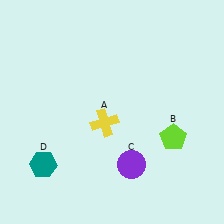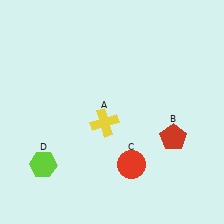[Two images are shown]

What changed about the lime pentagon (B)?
In Image 1, B is lime. In Image 2, it changed to red.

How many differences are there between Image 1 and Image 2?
There are 3 differences between the two images.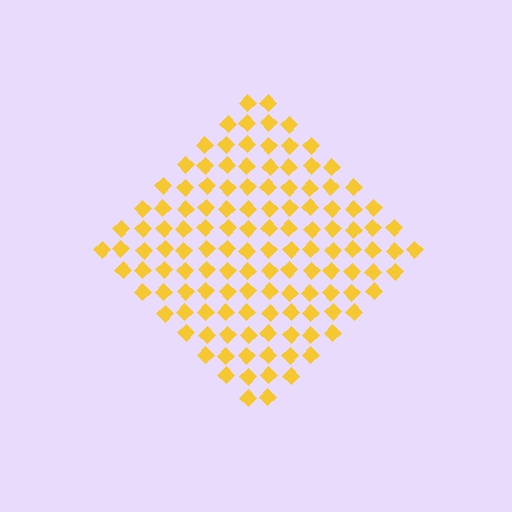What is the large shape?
The large shape is a diamond.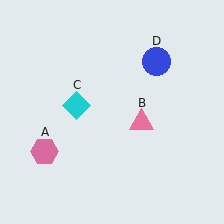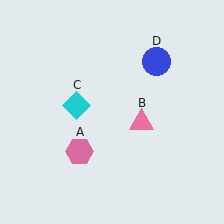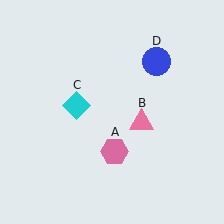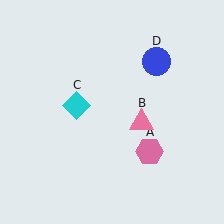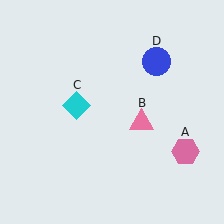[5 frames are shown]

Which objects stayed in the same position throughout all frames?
Pink triangle (object B) and cyan diamond (object C) and blue circle (object D) remained stationary.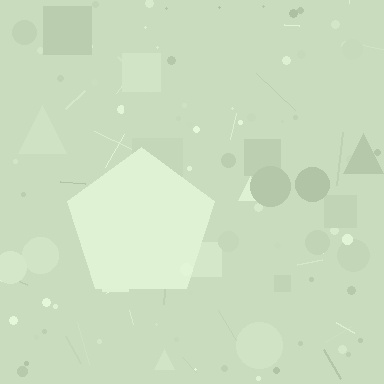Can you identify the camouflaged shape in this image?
The camouflaged shape is a pentagon.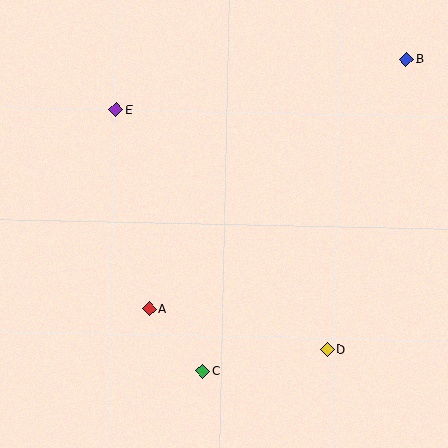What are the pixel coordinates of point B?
Point B is at (406, 59).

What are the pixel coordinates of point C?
Point C is at (203, 371).